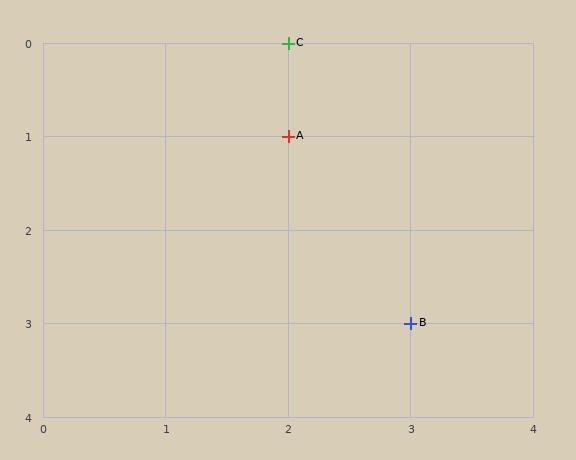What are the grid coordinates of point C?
Point C is at grid coordinates (2, 0).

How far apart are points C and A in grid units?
Points C and A are 1 row apart.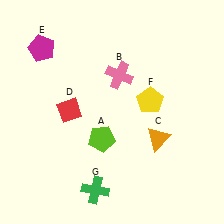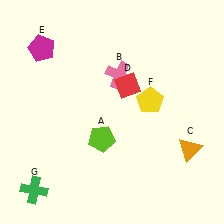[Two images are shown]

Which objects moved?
The objects that moved are: the orange triangle (C), the red diamond (D), the green cross (G).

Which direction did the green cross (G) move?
The green cross (G) moved left.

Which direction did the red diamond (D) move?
The red diamond (D) moved right.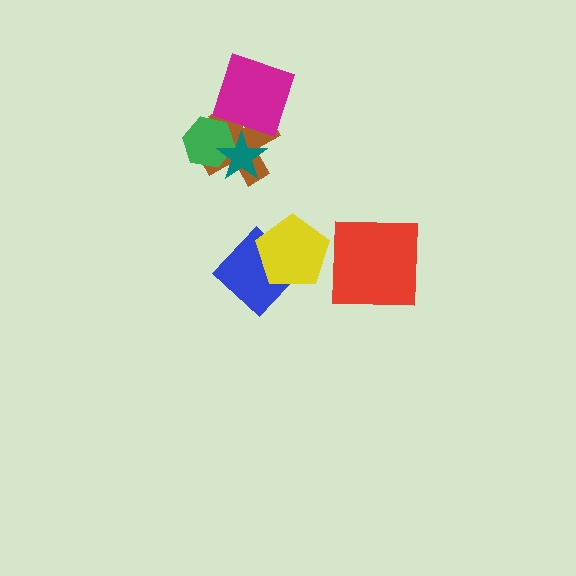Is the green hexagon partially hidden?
Yes, it is partially covered by another shape.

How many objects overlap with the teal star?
3 objects overlap with the teal star.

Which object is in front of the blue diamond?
The yellow pentagon is in front of the blue diamond.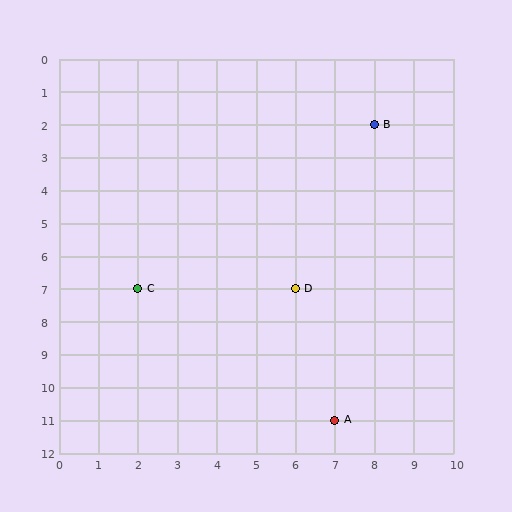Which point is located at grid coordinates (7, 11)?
Point A is at (7, 11).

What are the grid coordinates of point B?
Point B is at grid coordinates (8, 2).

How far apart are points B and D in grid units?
Points B and D are 2 columns and 5 rows apart (about 5.4 grid units diagonally).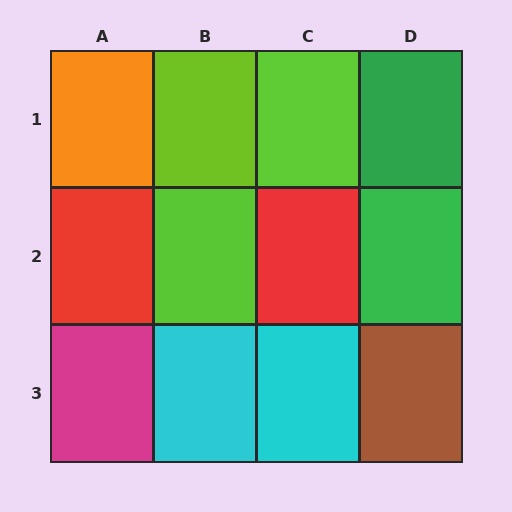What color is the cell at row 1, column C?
Lime.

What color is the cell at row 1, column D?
Green.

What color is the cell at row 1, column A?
Orange.